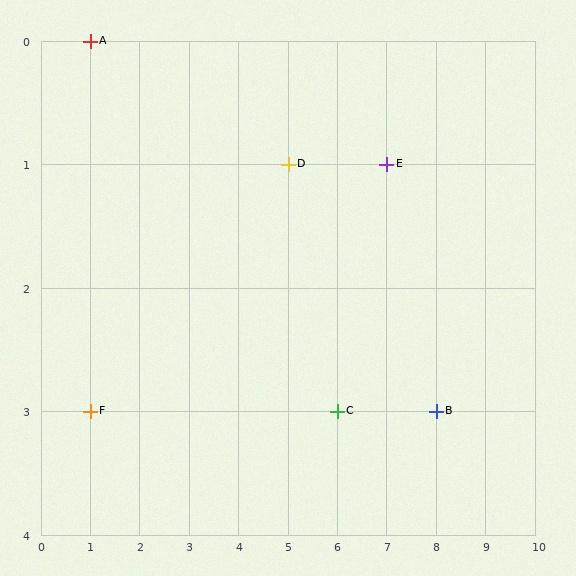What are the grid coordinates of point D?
Point D is at grid coordinates (5, 1).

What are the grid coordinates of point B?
Point B is at grid coordinates (8, 3).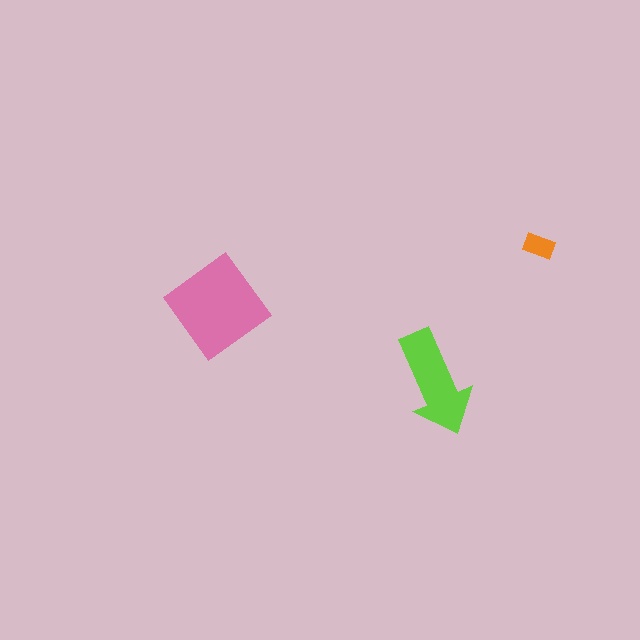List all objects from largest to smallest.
The pink diamond, the lime arrow, the orange rectangle.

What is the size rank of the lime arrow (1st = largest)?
2nd.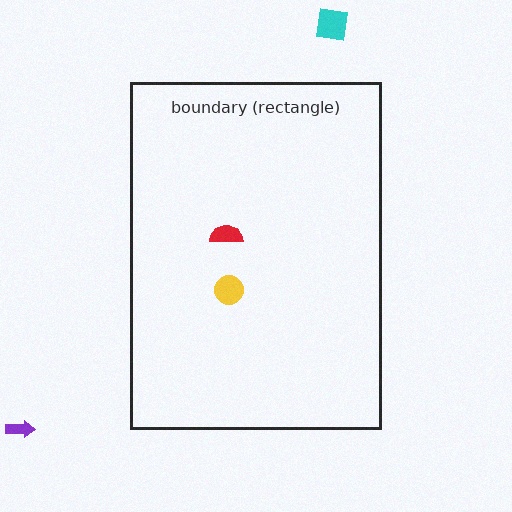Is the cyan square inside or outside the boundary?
Outside.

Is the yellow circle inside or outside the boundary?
Inside.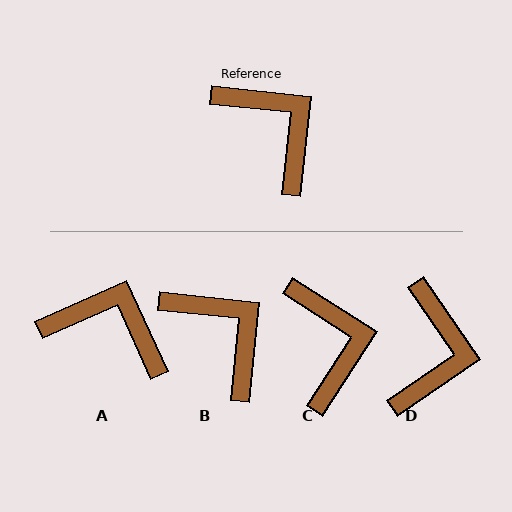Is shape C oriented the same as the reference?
No, it is off by about 27 degrees.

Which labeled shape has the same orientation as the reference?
B.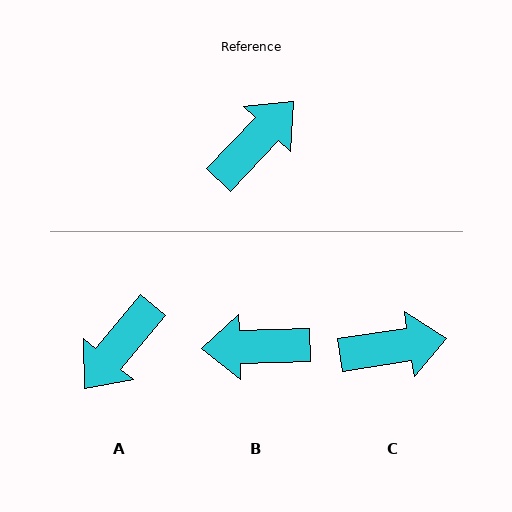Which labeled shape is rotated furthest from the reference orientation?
A, about 176 degrees away.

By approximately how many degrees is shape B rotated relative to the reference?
Approximately 136 degrees counter-clockwise.